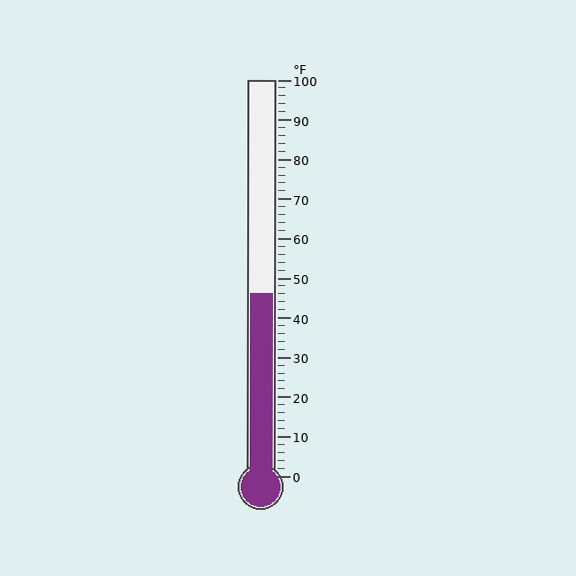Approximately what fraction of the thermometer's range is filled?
The thermometer is filled to approximately 45% of its range.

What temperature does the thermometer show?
The thermometer shows approximately 46°F.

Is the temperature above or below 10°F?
The temperature is above 10°F.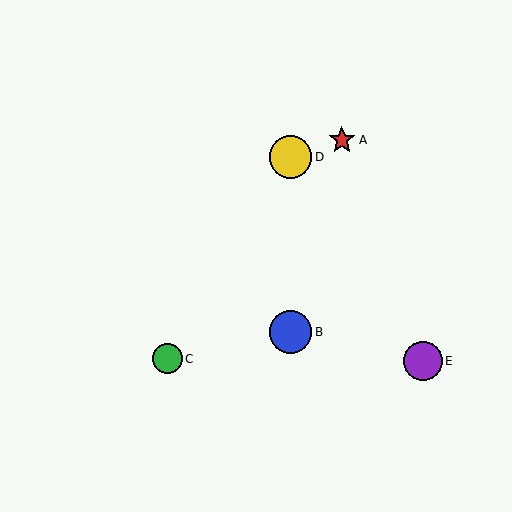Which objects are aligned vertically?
Objects B, D are aligned vertically.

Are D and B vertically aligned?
Yes, both are at x≈290.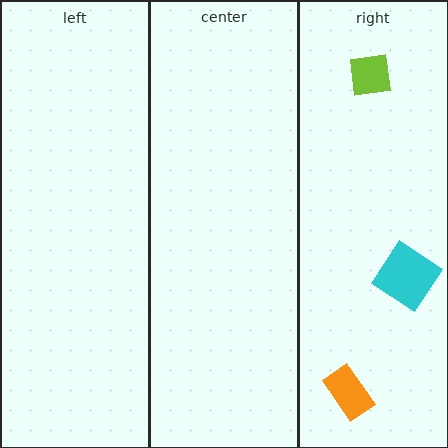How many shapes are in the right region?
3.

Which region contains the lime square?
The right region.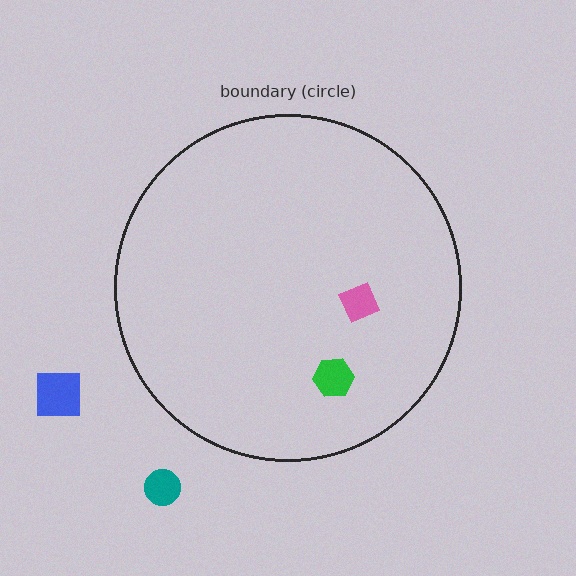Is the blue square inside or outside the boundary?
Outside.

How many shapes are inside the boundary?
2 inside, 2 outside.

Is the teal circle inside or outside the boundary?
Outside.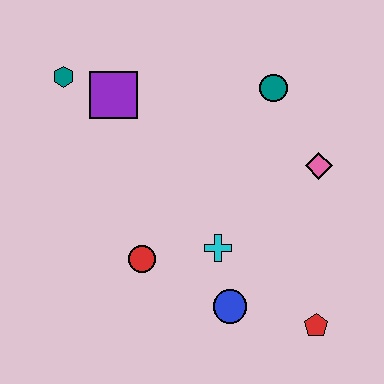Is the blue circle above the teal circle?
No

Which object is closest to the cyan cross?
The blue circle is closest to the cyan cross.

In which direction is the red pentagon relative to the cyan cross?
The red pentagon is to the right of the cyan cross.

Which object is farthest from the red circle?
The teal circle is farthest from the red circle.